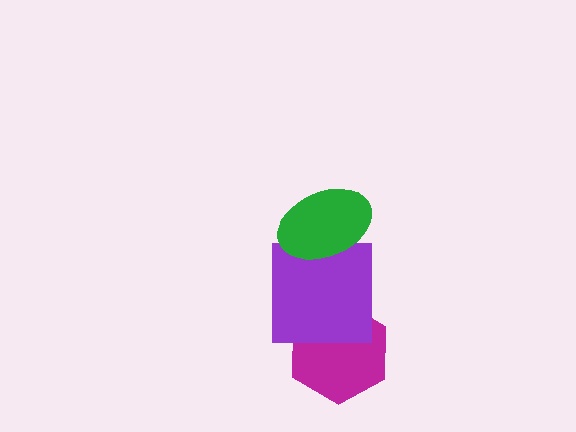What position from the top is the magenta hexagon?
The magenta hexagon is 3rd from the top.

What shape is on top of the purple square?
The green ellipse is on top of the purple square.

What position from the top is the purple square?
The purple square is 2nd from the top.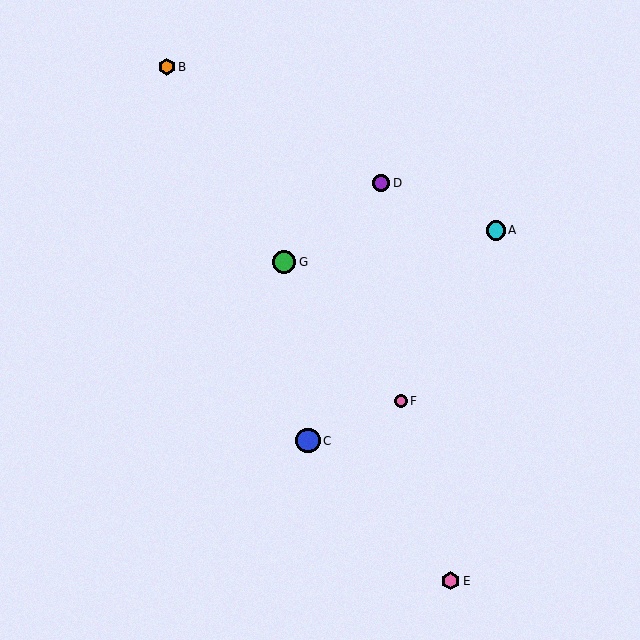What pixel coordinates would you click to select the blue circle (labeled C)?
Click at (308, 441) to select the blue circle C.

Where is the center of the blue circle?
The center of the blue circle is at (308, 441).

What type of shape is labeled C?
Shape C is a blue circle.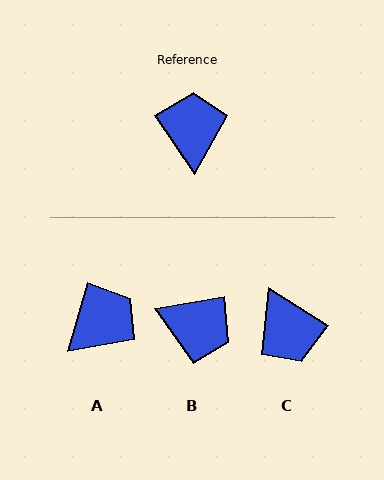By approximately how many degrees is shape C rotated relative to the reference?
Approximately 156 degrees clockwise.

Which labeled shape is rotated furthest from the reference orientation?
C, about 156 degrees away.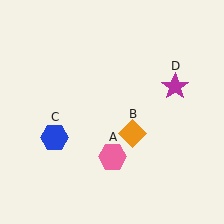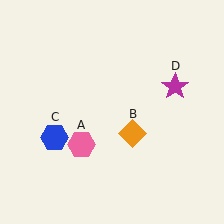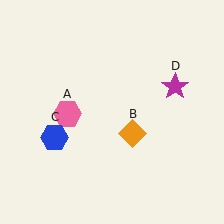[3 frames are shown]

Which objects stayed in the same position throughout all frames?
Orange diamond (object B) and blue hexagon (object C) and magenta star (object D) remained stationary.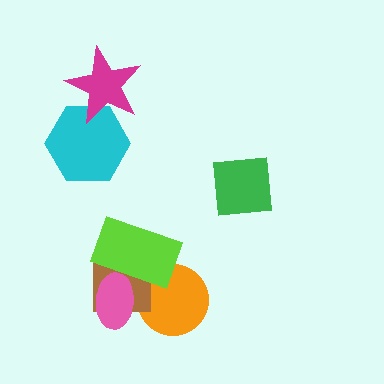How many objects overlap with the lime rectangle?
3 objects overlap with the lime rectangle.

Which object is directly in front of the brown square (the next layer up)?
The lime rectangle is directly in front of the brown square.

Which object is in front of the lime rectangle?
The pink ellipse is in front of the lime rectangle.